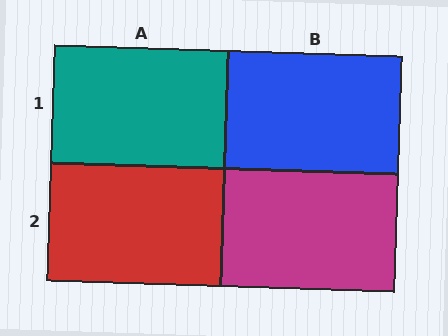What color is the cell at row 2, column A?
Red.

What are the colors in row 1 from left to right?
Teal, blue.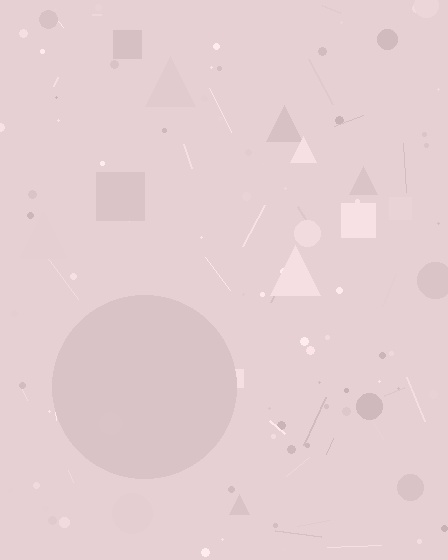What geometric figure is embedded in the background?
A circle is embedded in the background.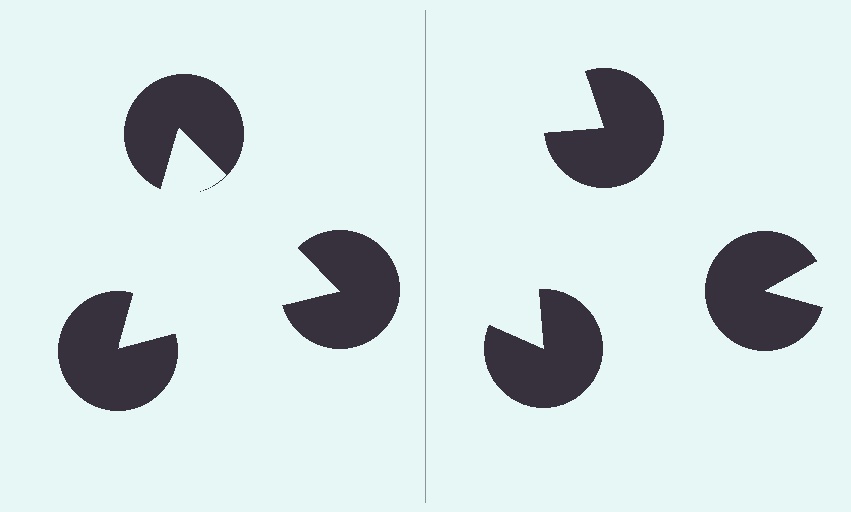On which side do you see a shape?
An illusory triangle appears on the left side. On the right side the wedge cuts are rotated, so no coherent shape forms.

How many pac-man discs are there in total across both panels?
6 — 3 on each side.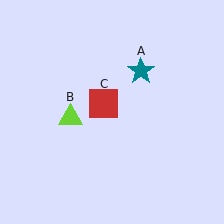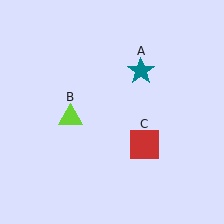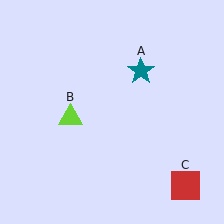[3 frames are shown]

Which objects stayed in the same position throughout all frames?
Teal star (object A) and lime triangle (object B) remained stationary.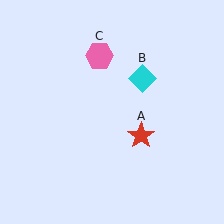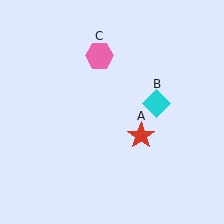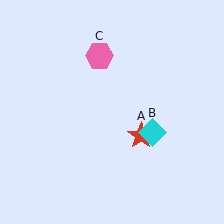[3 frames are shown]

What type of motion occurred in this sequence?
The cyan diamond (object B) rotated clockwise around the center of the scene.